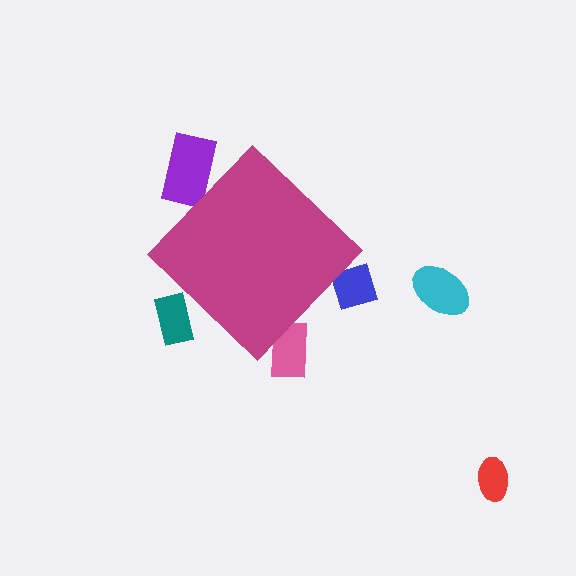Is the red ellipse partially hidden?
No, the red ellipse is fully visible.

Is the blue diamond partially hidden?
Yes, the blue diamond is partially hidden behind the magenta diamond.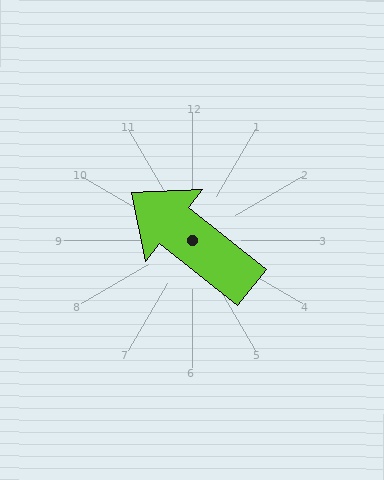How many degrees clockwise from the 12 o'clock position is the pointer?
Approximately 308 degrees.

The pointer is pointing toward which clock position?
Roughly 10 o'clock.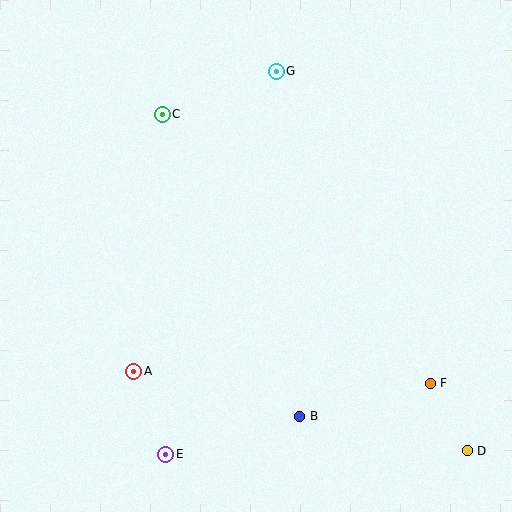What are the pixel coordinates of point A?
Point A is at (134, 371).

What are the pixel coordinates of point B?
Point B is at (300, 416).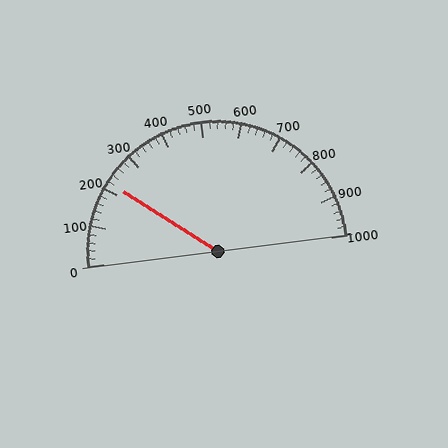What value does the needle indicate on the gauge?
The needle indicates approximately 220.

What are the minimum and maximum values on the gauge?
The gauge ranges from 0 to 1000.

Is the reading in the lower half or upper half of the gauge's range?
The reading is in the lower half of the range (0 to 1000).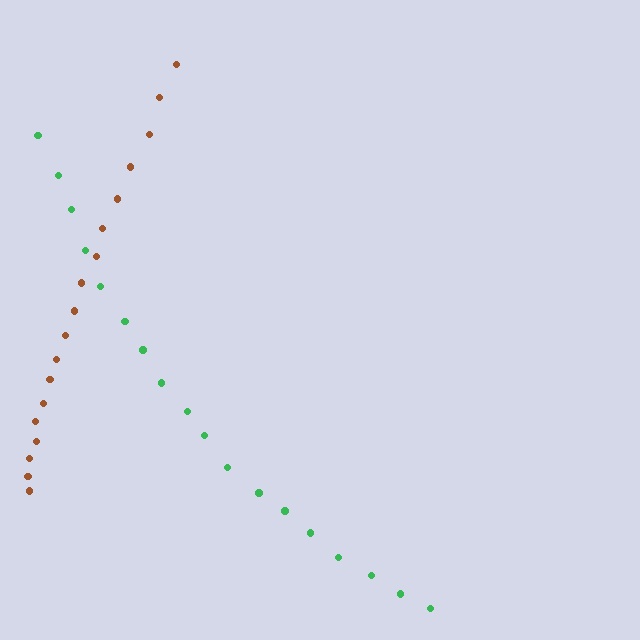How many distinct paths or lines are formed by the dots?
There are 2 distinct paths.